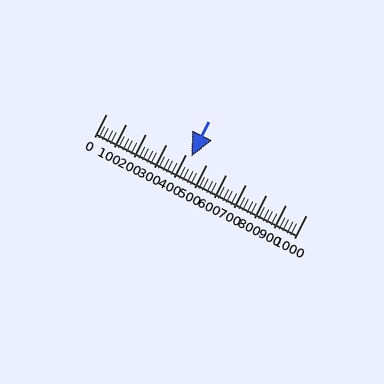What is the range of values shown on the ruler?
The ruler shows values from 0 to 1000.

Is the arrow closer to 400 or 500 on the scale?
The arrow is closer to 400.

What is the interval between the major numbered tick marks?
The major tick marks are spaced 100 units apart.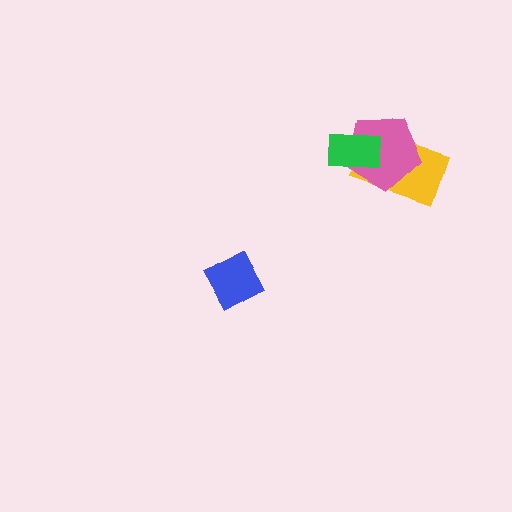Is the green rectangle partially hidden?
No, no other shape covers it.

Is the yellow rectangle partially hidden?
Yes, it is partially covered by another shape.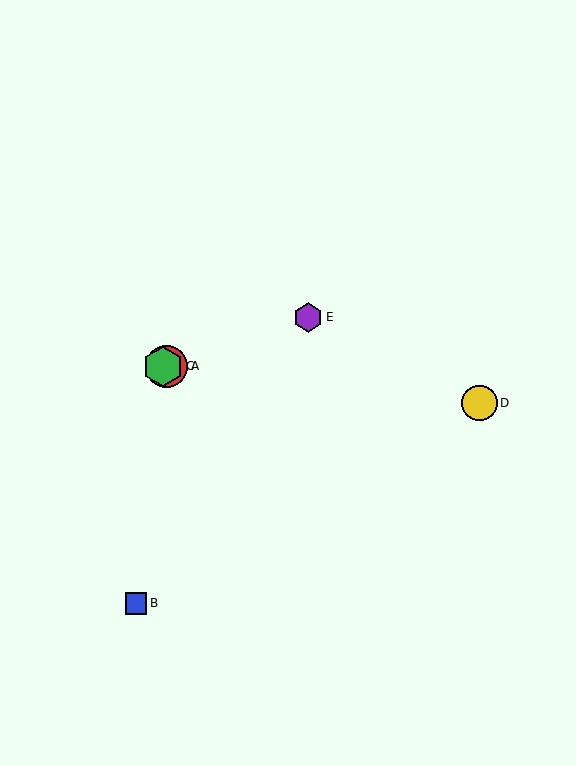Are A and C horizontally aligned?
Yes, both are at y≈366.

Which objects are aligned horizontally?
Objects A, C are aligned horizontally.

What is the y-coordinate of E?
Object E is at y≈317.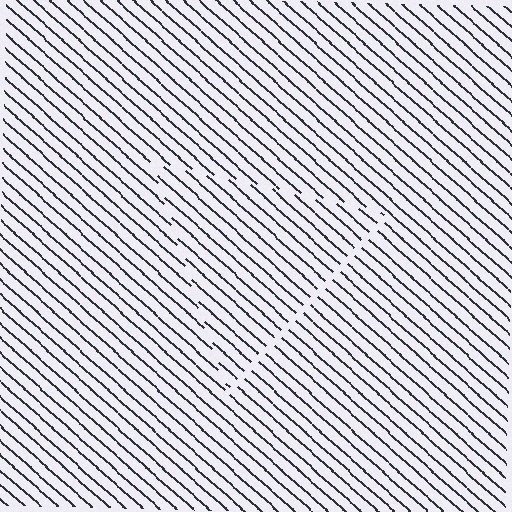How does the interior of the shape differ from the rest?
The interior of the shape contains the same grating, shifted by half a period — the contour is defined by the phase discontinuity where line-ends from the inner and outer gratings abut.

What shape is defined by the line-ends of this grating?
An illusory triangle. The interior of the shape contains the same grating, shifted by half a period — the contour is defined by the phase discontinuity where line-ends from the inner and outer gratings abut.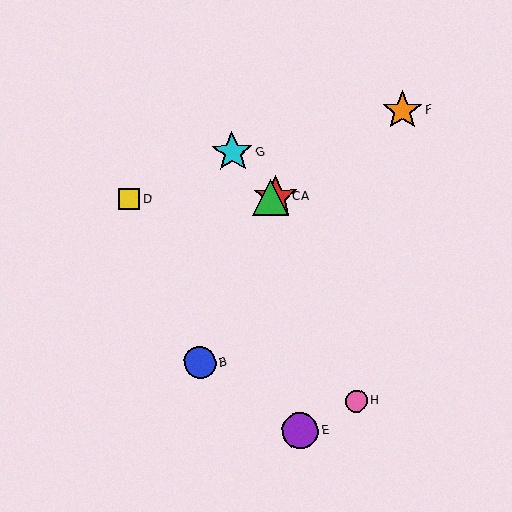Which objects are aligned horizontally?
Objects A, C, D are aligned horizontally.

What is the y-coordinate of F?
Object F is at y≈110.